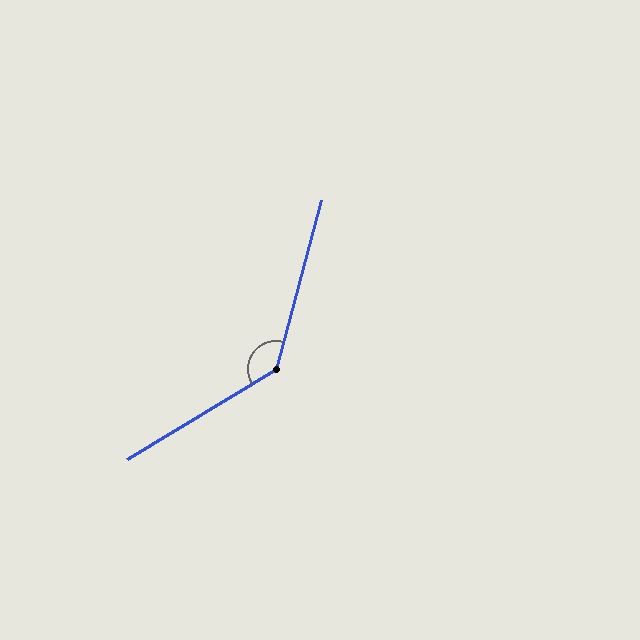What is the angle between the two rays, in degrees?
Approximately 136 degrees.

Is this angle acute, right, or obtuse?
It is obtuse.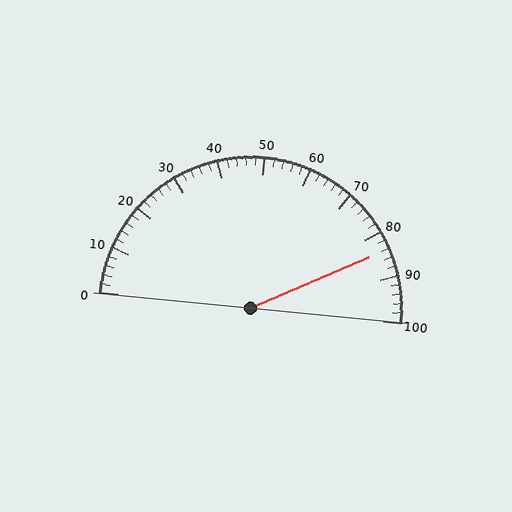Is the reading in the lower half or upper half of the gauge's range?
The reading is in the upper half of the range (0 to 100).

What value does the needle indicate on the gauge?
The needle indicates approximately 84.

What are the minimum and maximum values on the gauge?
The gauge ranges from 0 to 100.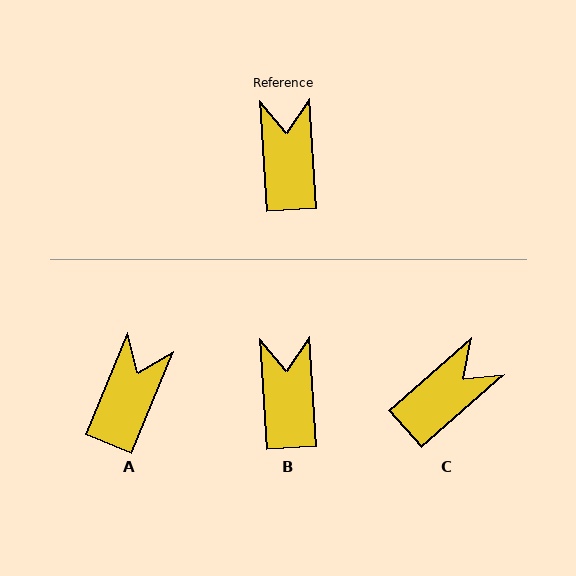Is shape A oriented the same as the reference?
No, it is off by about 26 degrees.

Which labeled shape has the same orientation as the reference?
B.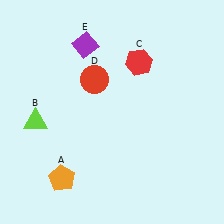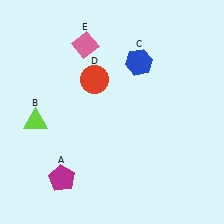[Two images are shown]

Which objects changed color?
A changed from orange to magenta. C changed from red to blue. E changed from purple to pink.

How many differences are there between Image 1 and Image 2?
There are 3 differences between the two images.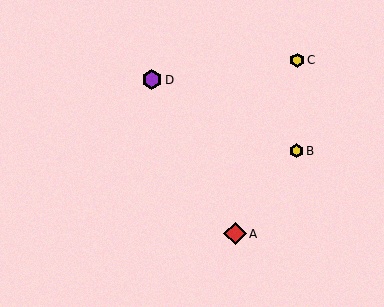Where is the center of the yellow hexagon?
The center of the yellow hexagon is at (296, 151).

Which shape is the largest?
The red diamond (labeled A) is the largest.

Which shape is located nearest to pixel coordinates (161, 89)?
The purple hexagon (labeled D) at (152, 80) is nearest to that location.